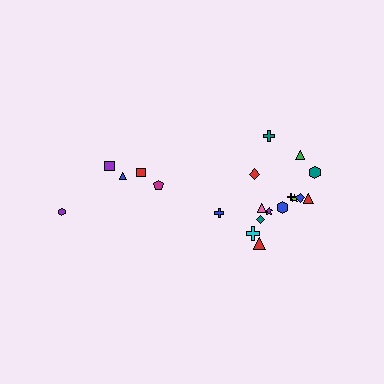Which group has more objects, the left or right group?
The right group.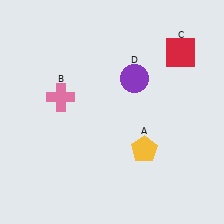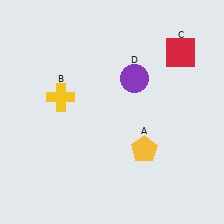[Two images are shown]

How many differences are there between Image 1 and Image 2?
There is 1 difference between the two images.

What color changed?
The cross (B) changed from pink in Image 1 to yellow in Image 2.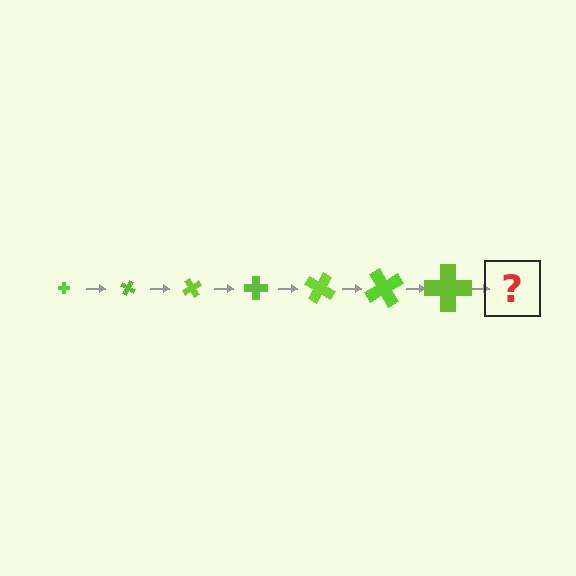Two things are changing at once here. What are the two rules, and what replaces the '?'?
The two rules are that the cross grows larger each step and it rotates 30 degrees each step. The '?' should be a cross, larger than the previous one and rotated 210 degrees from the start.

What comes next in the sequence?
The next element should be a cross, larger than the previous one and rotated 210 degrees from the start.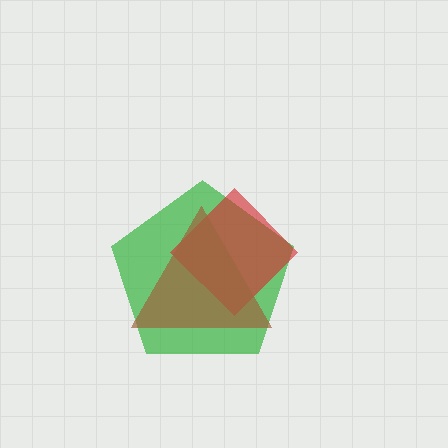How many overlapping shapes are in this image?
There are 3 overlapping shapes in the image.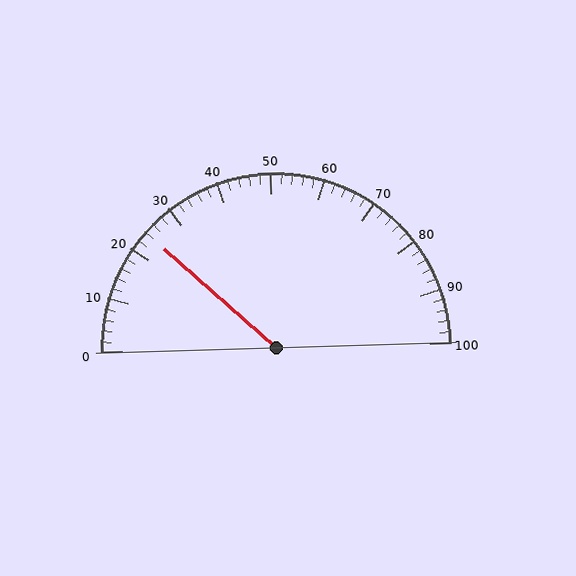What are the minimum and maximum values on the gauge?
The gauge ranges from 0 to 100.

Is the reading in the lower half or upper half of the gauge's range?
The reading is in the lower half of the range (0 to 100).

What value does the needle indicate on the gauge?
The needle indicates approximately 24.